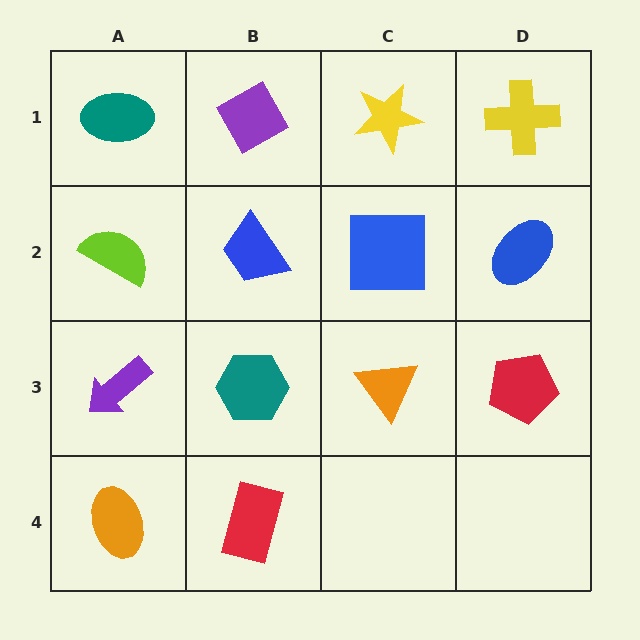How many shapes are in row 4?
2 shapes.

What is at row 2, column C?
A blue square.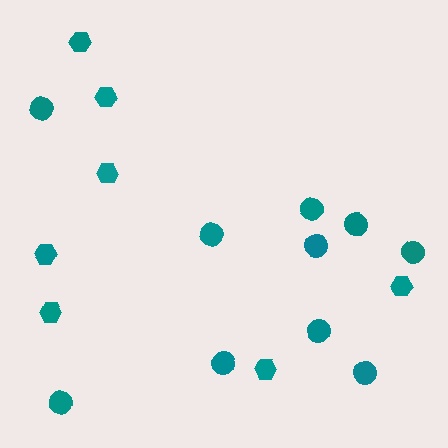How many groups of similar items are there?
There are 2 groups: one group of circles (10) and one group of hexagons (7).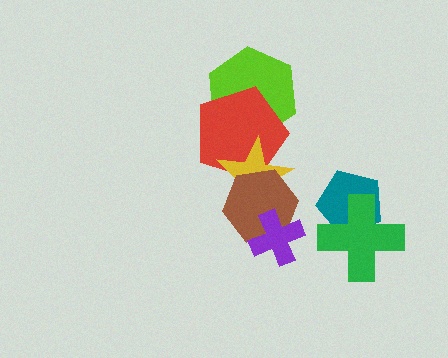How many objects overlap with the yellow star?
2 objects overlap with the yellow star.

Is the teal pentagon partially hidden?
Yes, it is partially covered by another shape.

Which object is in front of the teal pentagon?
The green cross is in front of the teal pentagon.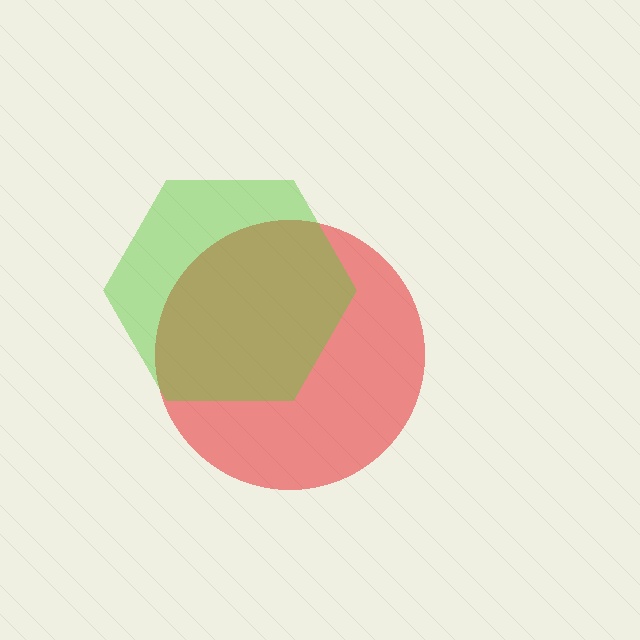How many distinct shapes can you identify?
There are 2 distinct shapes: a red circle, a lime hexagon.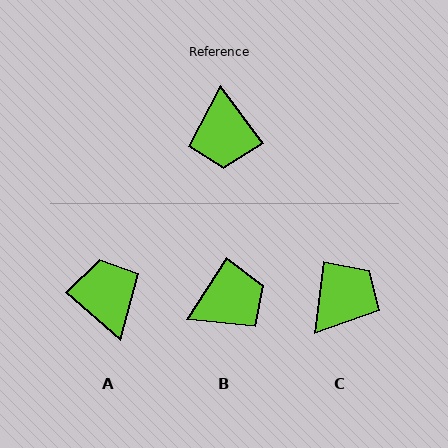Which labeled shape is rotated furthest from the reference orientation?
A, about 168 degrees away.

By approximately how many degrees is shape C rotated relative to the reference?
Approximately 136 degrees counter-clockwise.